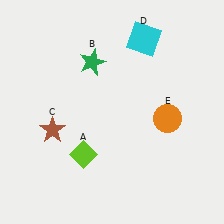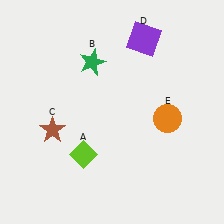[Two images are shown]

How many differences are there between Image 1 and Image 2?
There is 1 difference between the two images.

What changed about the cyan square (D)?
In Image 1, D is cyan. In Image 2, it changed to purple.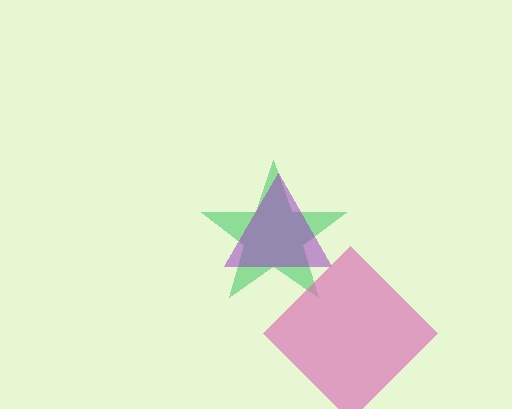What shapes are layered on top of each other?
The layered shapes are: a green star, a purple triangle, a pink diamond.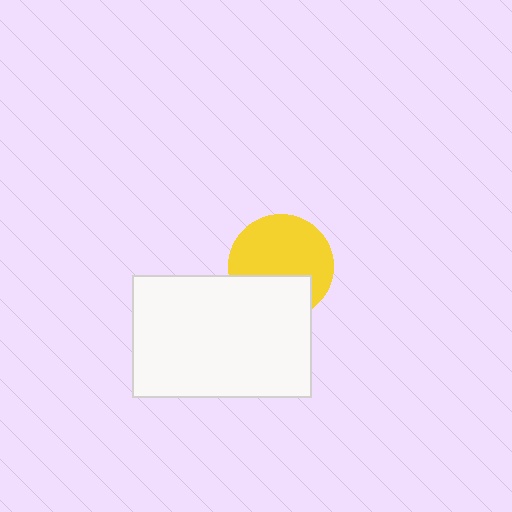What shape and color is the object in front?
The object in front is a white rectangle.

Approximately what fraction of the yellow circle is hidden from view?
Roughly 34% of the yellow circle is hidden behind the white rectangle.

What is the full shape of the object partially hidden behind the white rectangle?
The partially hidden object is a yellow circle.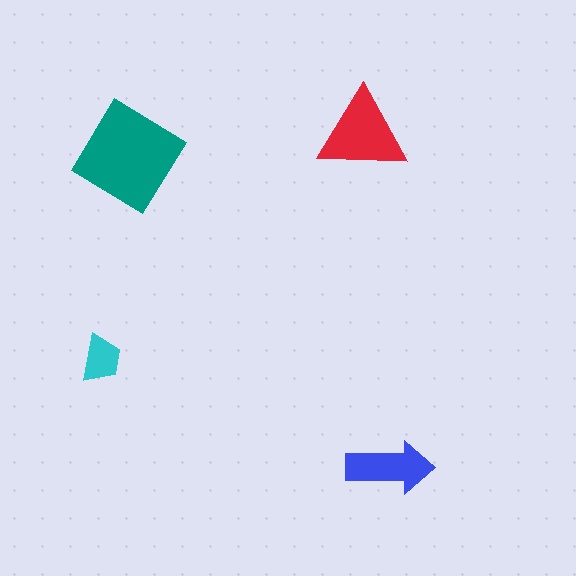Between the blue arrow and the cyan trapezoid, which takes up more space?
The blue arrow.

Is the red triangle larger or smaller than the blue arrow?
Larger.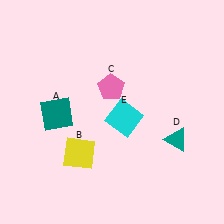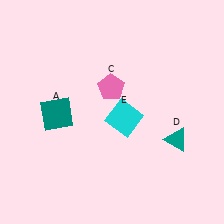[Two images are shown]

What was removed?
The yellow square (B) was removed in Image 2.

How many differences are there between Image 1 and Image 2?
There is 1 difference between the two images.